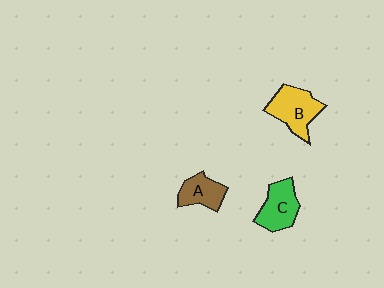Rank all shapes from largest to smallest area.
From largest to smallest: B (yellow), C (green), A (brown).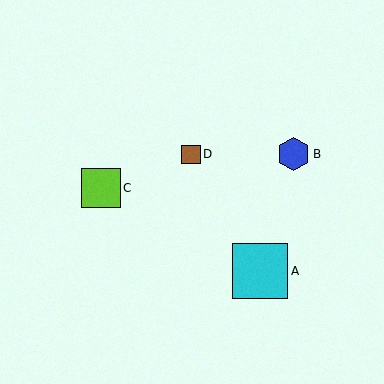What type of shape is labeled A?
Shape A is a cyan square.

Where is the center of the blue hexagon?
The center of the blue hexagon is at (294, 154).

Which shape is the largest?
The cyan square (labeled A) is the largest.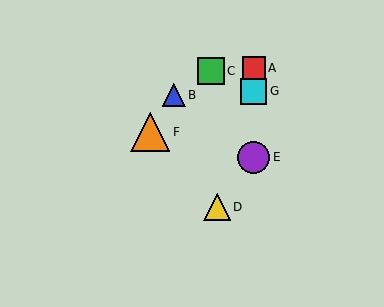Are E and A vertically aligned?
Yes, both are at x≈254.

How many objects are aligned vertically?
3 objects (A, E, G) are aligned vertically.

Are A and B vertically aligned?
No, A is at x≈254 and B is at x≈174.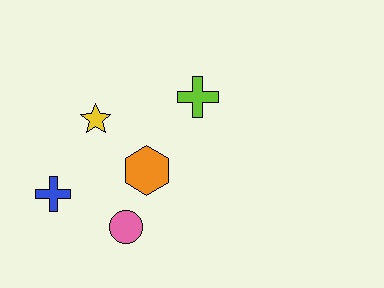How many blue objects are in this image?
There is 1 blue object.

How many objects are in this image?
There are 5 objects.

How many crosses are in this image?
There are 2 crosses.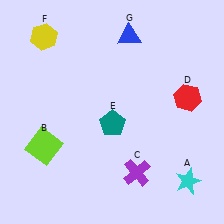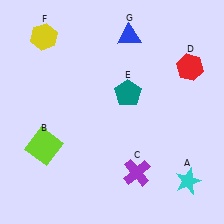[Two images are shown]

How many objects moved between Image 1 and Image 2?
2 objects moved between the two images.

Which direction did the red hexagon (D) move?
The red hexagon (D) moved up.